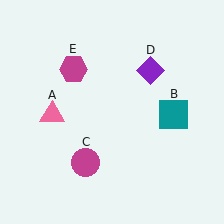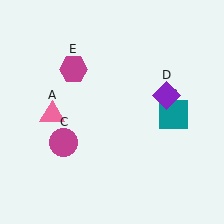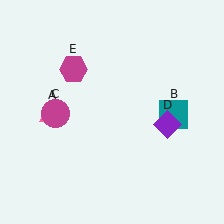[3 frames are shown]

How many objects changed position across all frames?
2 objects changed position: magenta circle (object C), purple diamond (object D).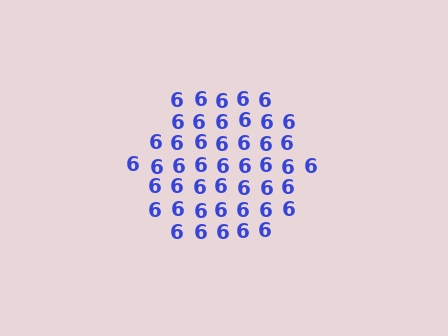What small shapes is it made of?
It is made of small digit 6's.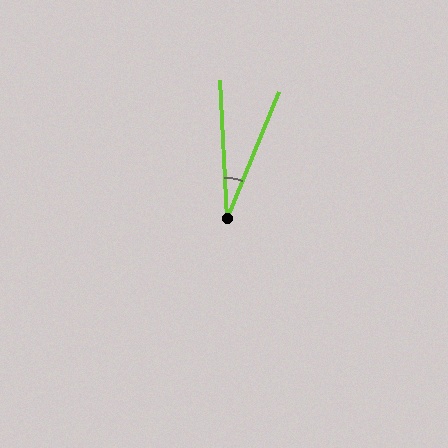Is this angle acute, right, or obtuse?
It is acute.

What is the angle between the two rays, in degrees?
Approximately 25 degrees.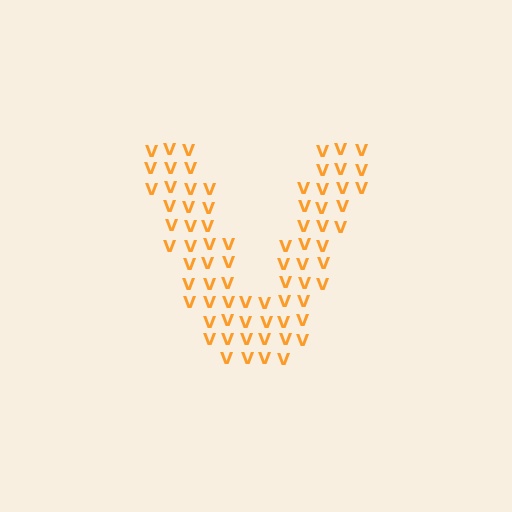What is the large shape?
The large shape is the letter V.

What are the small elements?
The small elements are letter V's.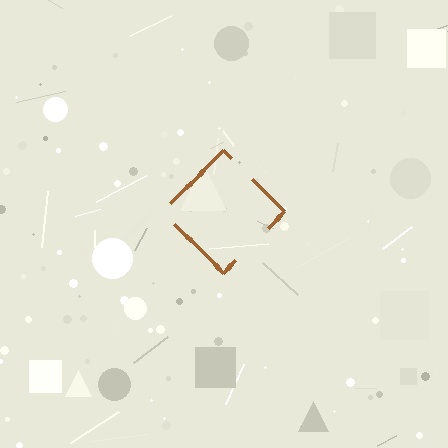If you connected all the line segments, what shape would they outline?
They would outline a diamond.